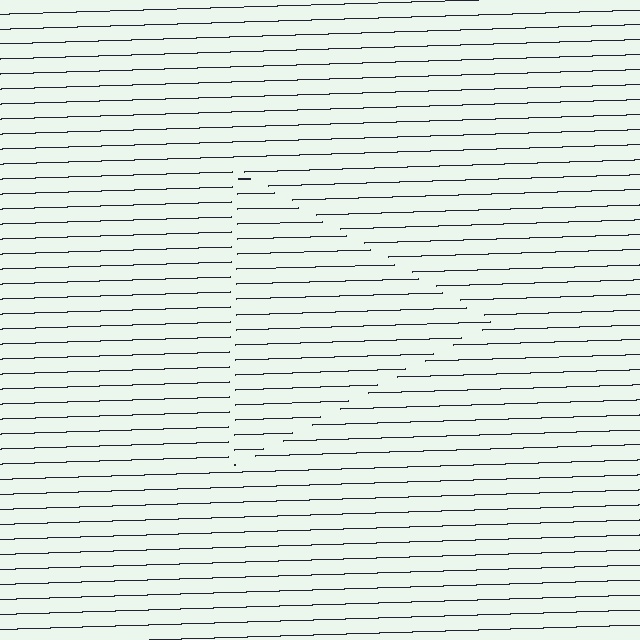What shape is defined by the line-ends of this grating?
An illusory triangle. The interior of the shape contains the same grating, shifted by half a period — the contour is defined by the phase discontinuity where line-ends from the inner and outer gratings abut.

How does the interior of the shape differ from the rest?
The interior of the shape contains the same grating, shifted by half a period — the contour is defined by the phase discontinuity where line-ends from the inner and outer gratings abut.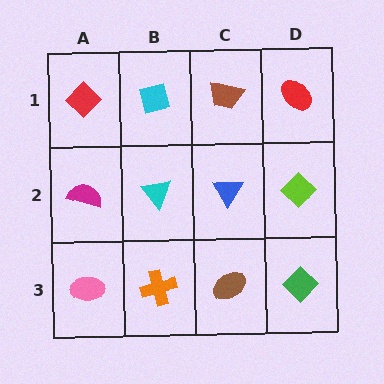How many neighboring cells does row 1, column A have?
2.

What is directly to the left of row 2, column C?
A cyan triangle.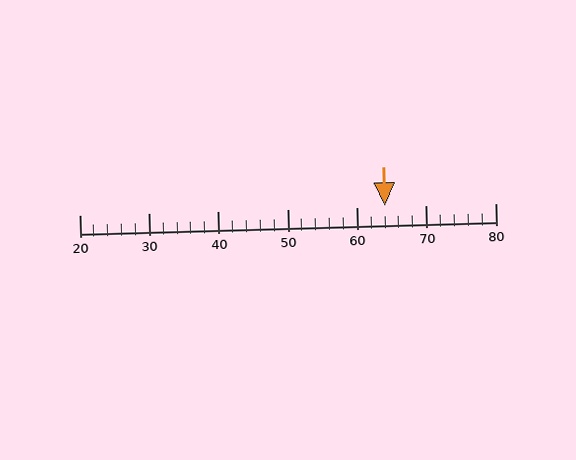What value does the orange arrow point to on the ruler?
The orange arrow points to approximately 64.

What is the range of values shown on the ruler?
The ruler shows values from 20 to 80.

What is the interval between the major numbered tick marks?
The major tick marks are spaced 10 units apart.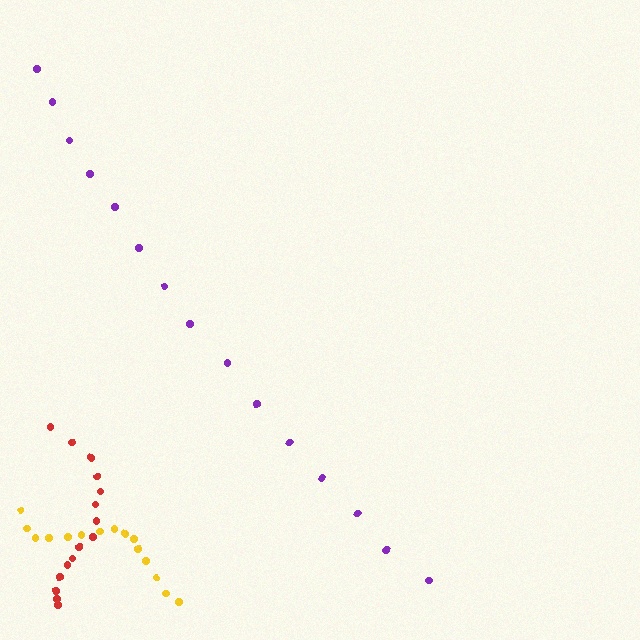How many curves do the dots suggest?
There are 3 distinct paths.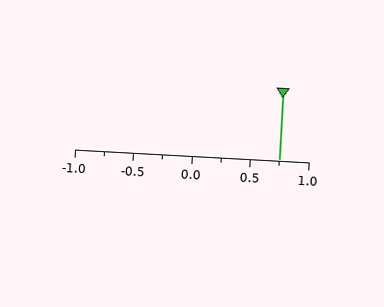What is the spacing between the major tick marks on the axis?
The major ticks are spaced 0.5 apart.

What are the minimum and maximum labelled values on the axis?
The axis runs from -1.0 to 1.0.